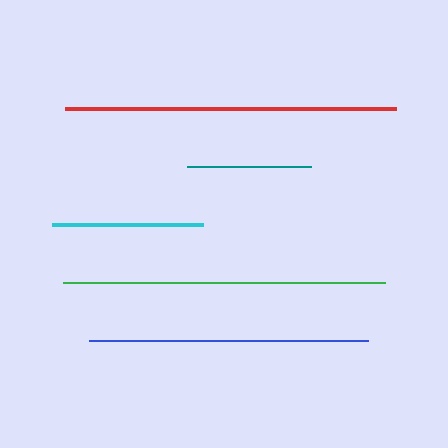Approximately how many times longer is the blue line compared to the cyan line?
The blue line is approximately 1.8 times the length of the cyan line.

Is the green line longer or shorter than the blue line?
The green line is longer than the blue line.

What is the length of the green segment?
The green segment is approximately 322 pixels long.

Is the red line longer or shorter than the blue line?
The red line is longer than the blue line.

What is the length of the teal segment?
The teal segment is approximately 124 pixels long.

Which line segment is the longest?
The red line is the longest at approximately 331 pixels.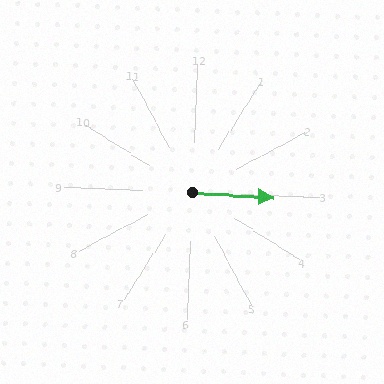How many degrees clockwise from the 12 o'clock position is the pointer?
Approximately 92 degrees.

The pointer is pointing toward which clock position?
Roughly 3 o'clock.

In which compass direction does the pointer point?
East.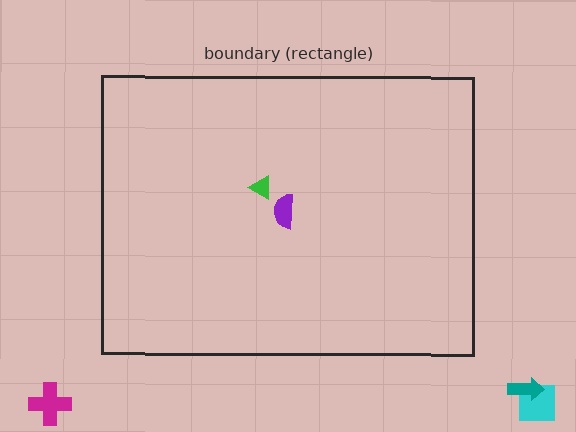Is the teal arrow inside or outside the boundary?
Outside.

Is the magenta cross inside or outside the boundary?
Outside.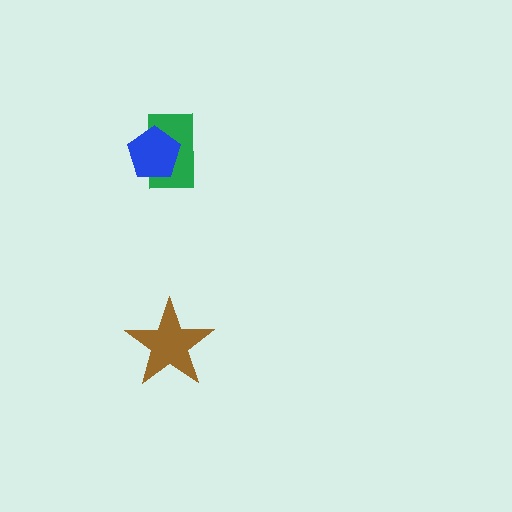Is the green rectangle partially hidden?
Yes, it is partially covered by another shape.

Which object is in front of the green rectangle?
The blue pentagon is in front of the green rectangle.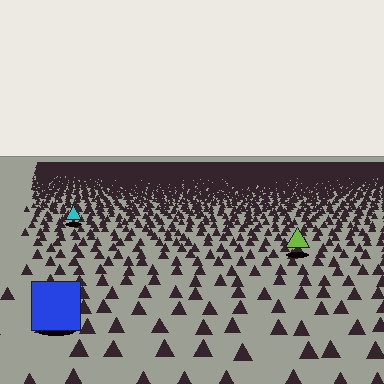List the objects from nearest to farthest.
From nearest to farthest: the blue square, the lime triangle, the cyan triangle.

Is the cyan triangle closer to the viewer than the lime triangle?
No. The lime triangle is closer — you can tell from the texture gradient: the ground texture is coarser near it.